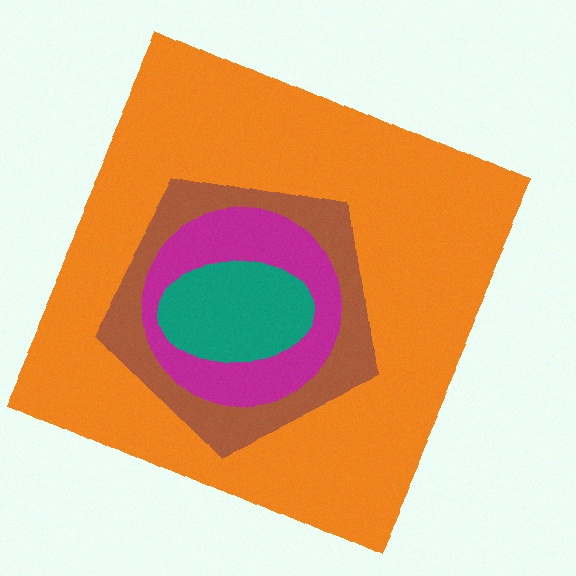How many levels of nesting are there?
4.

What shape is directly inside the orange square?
The brown pentagon.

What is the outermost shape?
The orange square.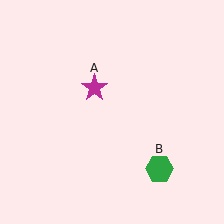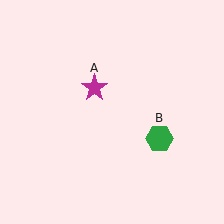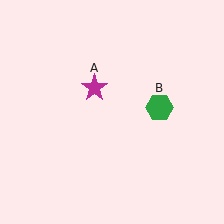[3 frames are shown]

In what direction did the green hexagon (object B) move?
The green hexagon (object B) moved up.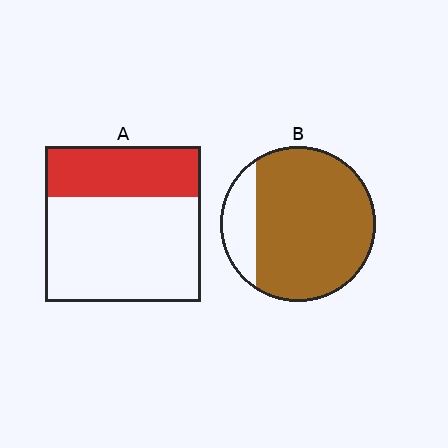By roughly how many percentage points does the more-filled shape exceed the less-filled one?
By roughly 50 percentage points (B over A).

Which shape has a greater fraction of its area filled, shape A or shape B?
Shape B.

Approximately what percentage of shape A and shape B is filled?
A is approximately 35% and B is approximately 85%.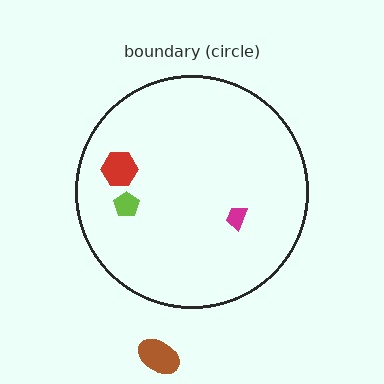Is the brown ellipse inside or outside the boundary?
Outside.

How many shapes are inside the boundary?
3 inside, 1 outside.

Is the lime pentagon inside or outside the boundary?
Inside.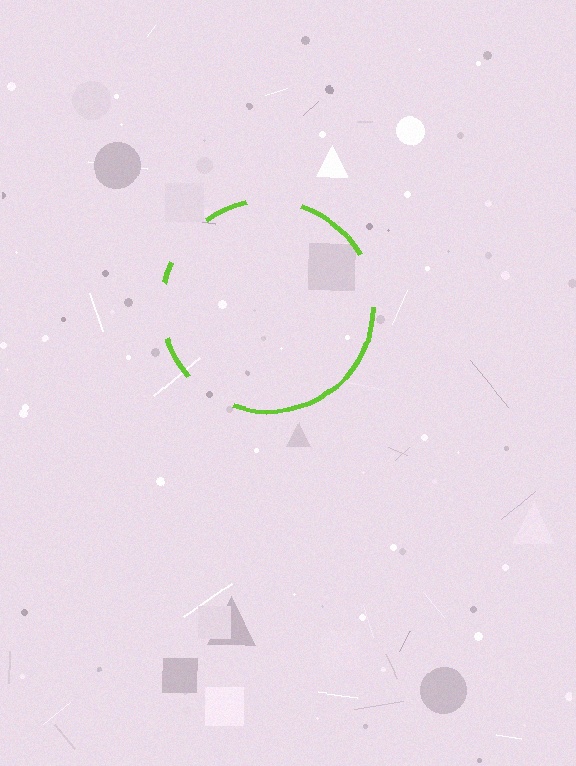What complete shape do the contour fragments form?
The contour fragments form a circle.